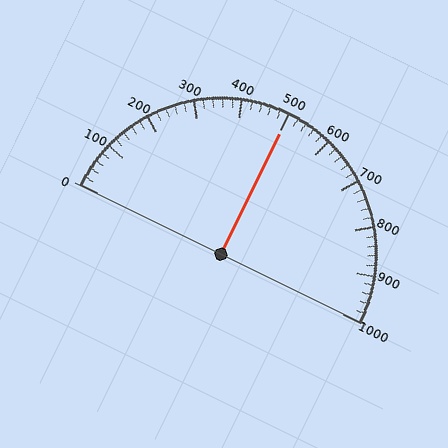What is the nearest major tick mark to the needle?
The nearest major tick mark is 500.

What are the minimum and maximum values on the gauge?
The gauge ranges from 0 to 1000.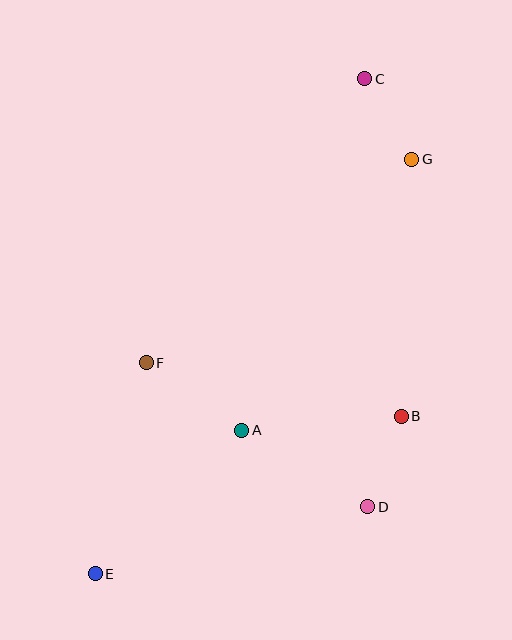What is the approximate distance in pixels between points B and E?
The distance between B and E is approximately 344 pixels.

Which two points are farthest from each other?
Points C and E are farthest from each other.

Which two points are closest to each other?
Points C and G are closest to each other.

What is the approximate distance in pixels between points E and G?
The distance between E and G is approximately 522 pixels.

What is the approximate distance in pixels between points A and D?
The distance between A and D is approximately 148 pixels.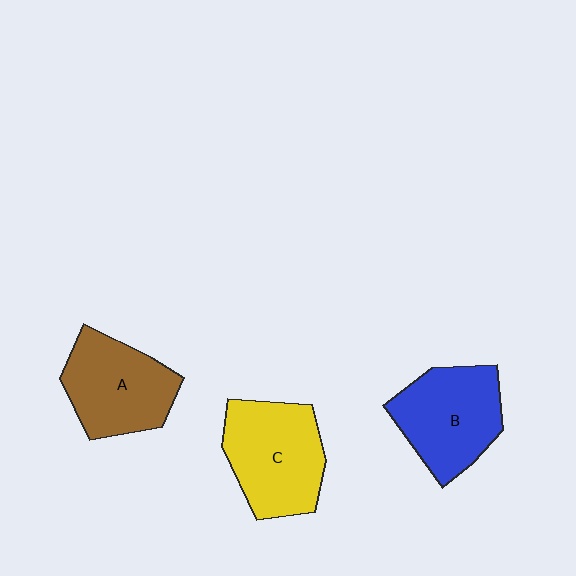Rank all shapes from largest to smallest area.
From largest to smallest: C (yellow), B (blue), A (brown).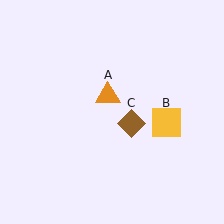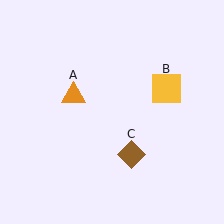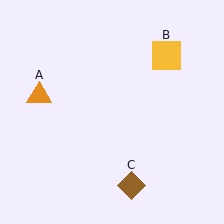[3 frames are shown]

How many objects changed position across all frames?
3 objects changed position: orange triangle (object A), yellow square (object B), brown diamond (object C).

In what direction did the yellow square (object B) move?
The yellow square (object B) moved up.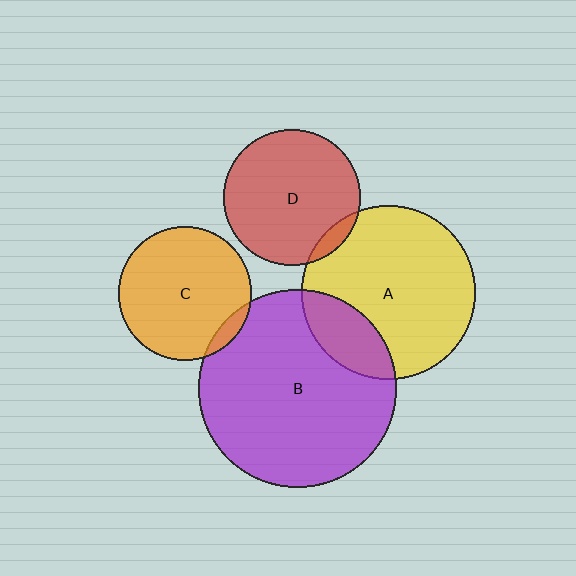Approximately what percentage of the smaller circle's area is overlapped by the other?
Approximately 20%.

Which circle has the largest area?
Circle B (purple).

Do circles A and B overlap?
Yes.